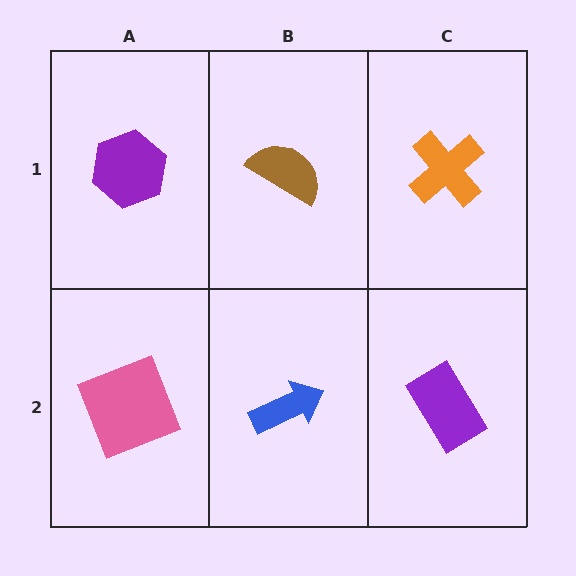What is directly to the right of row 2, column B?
A purple rectangle.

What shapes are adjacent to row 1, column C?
A purple rectangle (row 2, column C), a brown semicircle (row 1, column B).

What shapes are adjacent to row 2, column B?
A brown semicircle (row 1, column B), a pink square (row 2, column A), a purple rectangle (row 2, column C).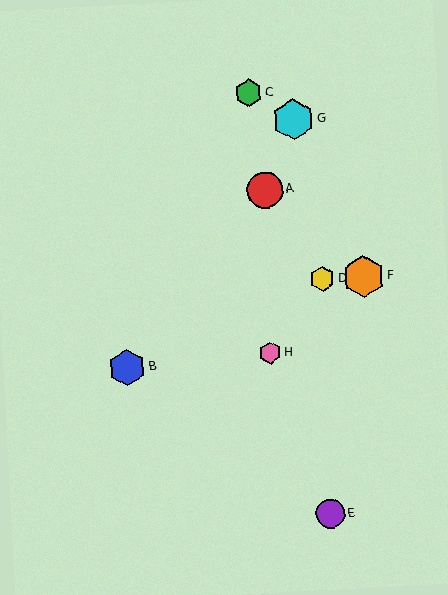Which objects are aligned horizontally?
Objects D, F are aligned horizontally.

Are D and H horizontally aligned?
No, D is at y≈279 and H is at y≈353.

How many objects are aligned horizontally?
2 objects (D, F) are aligned horizontally.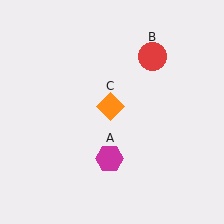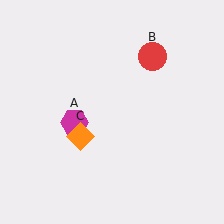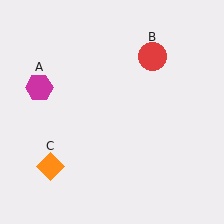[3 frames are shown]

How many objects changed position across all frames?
2 objects changed position: magenta hexagon (object A), orange diamond (object C).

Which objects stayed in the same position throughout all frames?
Red circle (object B) remained stationary.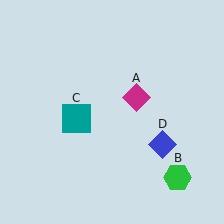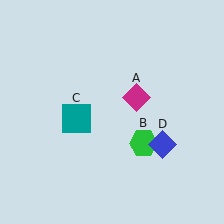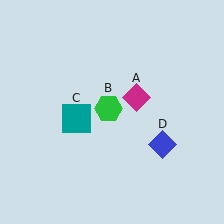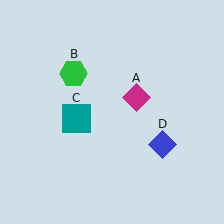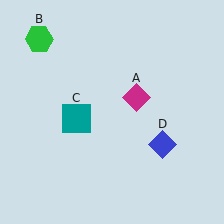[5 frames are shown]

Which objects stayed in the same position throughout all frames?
Magenta diamond (object A) and teal square (object C) and blue diamond (object D) remained stationary.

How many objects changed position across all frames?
1 object changed position: green hexagon (object B).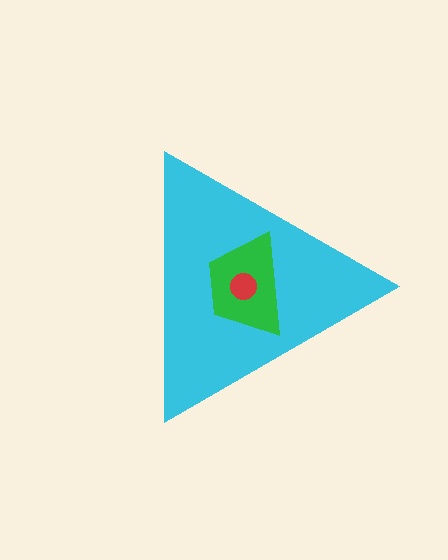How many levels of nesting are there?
3.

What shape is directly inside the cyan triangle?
The green trapezoid.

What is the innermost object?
The red circle.